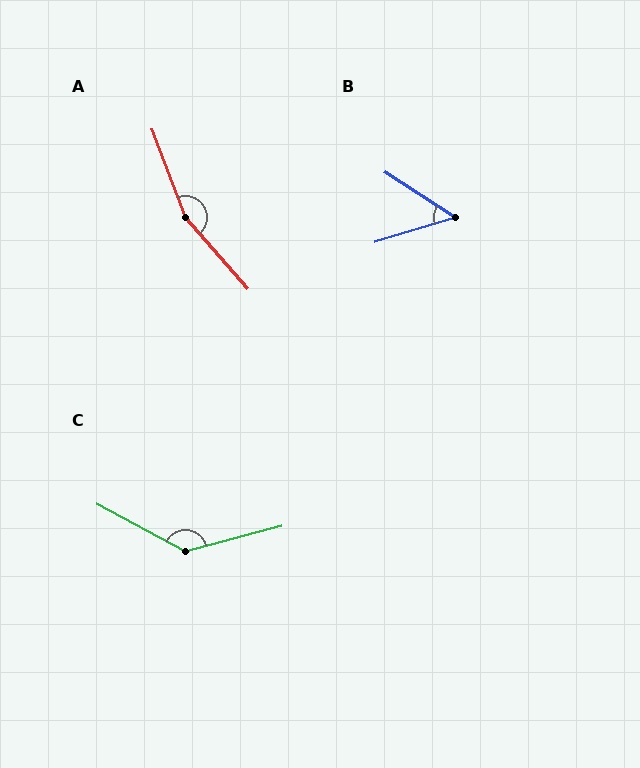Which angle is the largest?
A, at approximately 159 degrees.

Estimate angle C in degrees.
Approximately 137 degrees.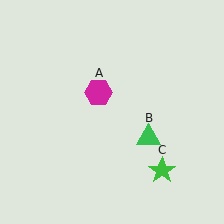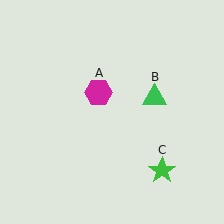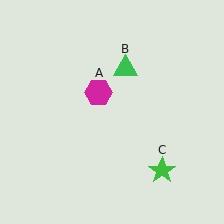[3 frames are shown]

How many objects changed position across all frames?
1 object changed position: green triangle (object B).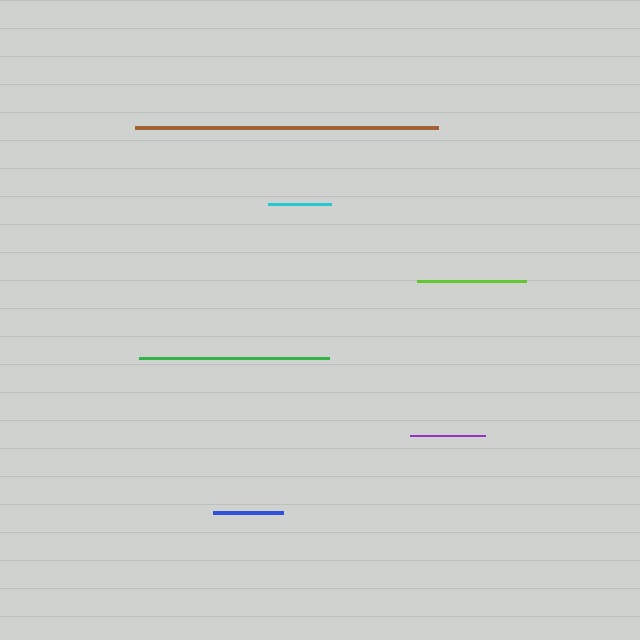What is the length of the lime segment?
The lime segment is approximately 109 pixels long.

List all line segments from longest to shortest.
From longest to shortest: brown, green, lime, purple, blue, cyan.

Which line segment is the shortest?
The cyan line is the shortest at approximately 63 pixels.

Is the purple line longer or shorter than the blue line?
The purple line is longer than the blue line.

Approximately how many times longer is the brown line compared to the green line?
The brown line is approximately 1.6 times the length of the green line.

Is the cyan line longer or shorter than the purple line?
The purple line is longer than the cyan line.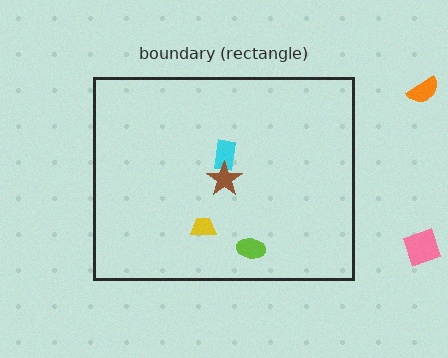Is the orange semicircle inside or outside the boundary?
Outside.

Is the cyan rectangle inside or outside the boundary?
Inside.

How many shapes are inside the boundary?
4 inside, 2 outside.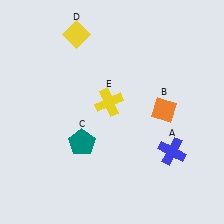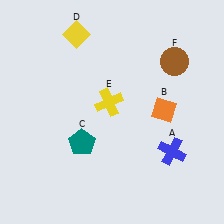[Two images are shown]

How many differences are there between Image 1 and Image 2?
There is 1 difference between the two images.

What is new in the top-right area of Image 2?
A brown circle (F) was added in the top-right area of Image 2.